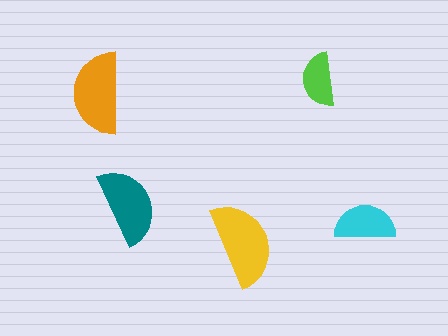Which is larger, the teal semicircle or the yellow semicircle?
The yellow one.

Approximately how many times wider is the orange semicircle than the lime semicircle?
About 1.5 times wider.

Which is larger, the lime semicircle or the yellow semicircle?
The yellow one.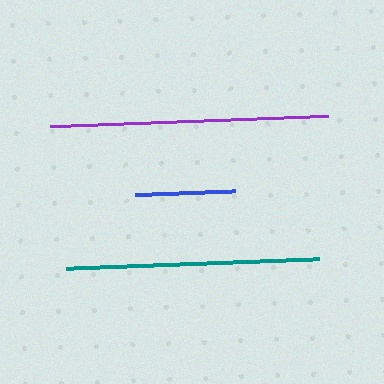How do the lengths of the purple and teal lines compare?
The purple and teal lines are approximately the same length.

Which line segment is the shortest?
The blue line is the shortest at approximately 100 pixels.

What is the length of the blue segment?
The blue segment is approximately 100 pixels long.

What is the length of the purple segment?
The purple segment is approximately 278 pixels long.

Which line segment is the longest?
The purple line is the longest at approximately 278 pixels.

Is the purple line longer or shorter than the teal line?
The purple line is longer than the teal line.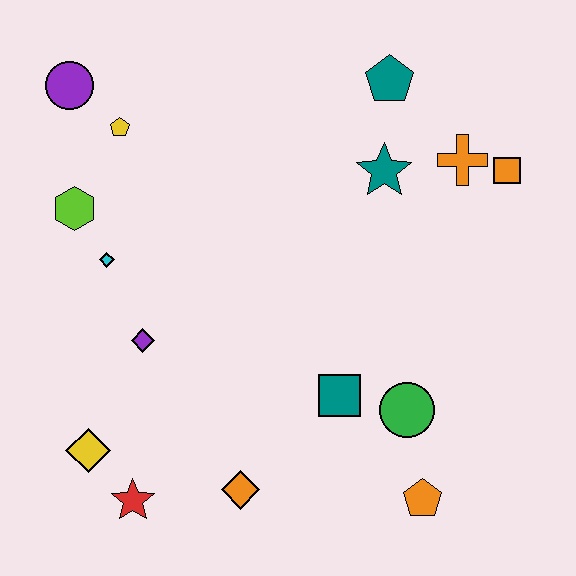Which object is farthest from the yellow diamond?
The orange square is farthest from the yellow diamond.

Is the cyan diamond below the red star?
No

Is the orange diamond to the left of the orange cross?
Yes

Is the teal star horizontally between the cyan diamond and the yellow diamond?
No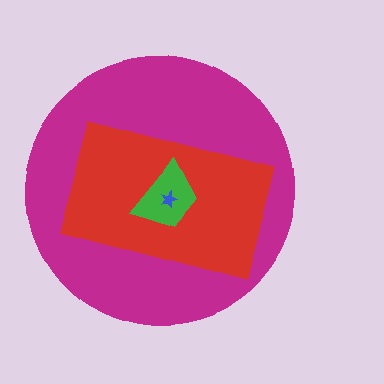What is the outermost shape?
The magenta circle.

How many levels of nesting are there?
4.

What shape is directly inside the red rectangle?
The green trapezoid.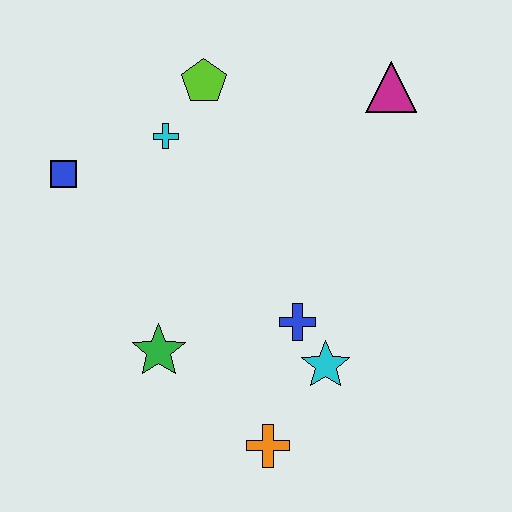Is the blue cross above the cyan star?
Yes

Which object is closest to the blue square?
The cyan cross is closest to the blue square.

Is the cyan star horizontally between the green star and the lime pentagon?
No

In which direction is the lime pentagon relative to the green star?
The lime pentagon is above the green star.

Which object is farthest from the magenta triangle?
The orange cross is farthest from the magenta triangle.